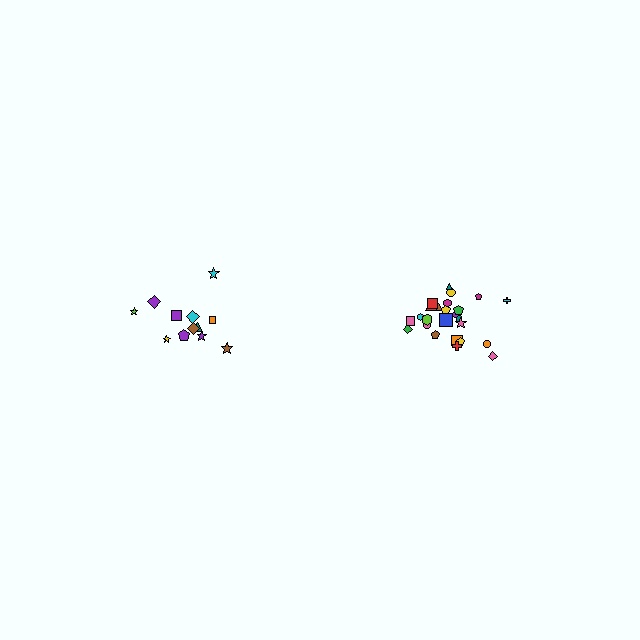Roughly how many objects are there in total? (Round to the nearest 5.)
Roughly 35 objects in total.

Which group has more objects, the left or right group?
The right group.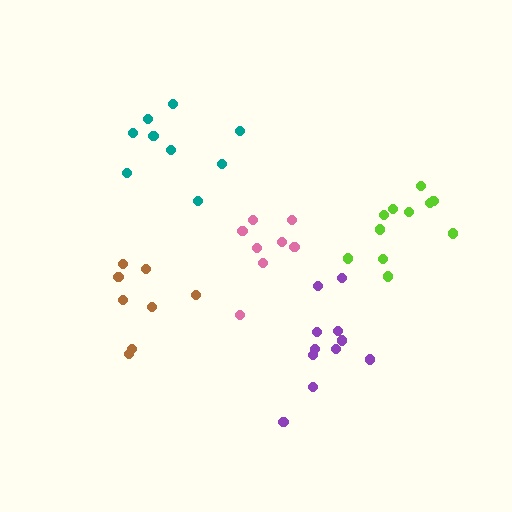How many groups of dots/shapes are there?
There are 5 groups.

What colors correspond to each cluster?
The clusters are colored: purple, lime, brown, teal, pink.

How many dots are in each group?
Group 1: 11 dots, Group 2: 11 dots, Group 3: 8 dots, Group 4: 9 dots, Group 5: 8 dots (47 total).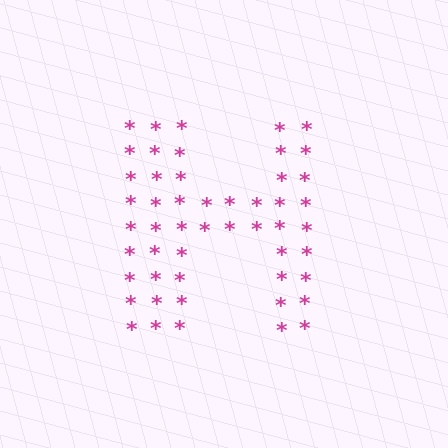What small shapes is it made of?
It is made of small asterisks.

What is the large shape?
The large shape is the letter H.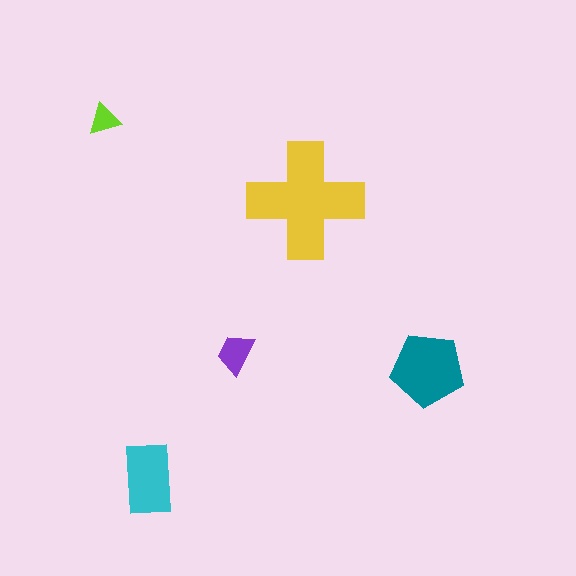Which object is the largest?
The yellow cross.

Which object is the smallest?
The lime triangle.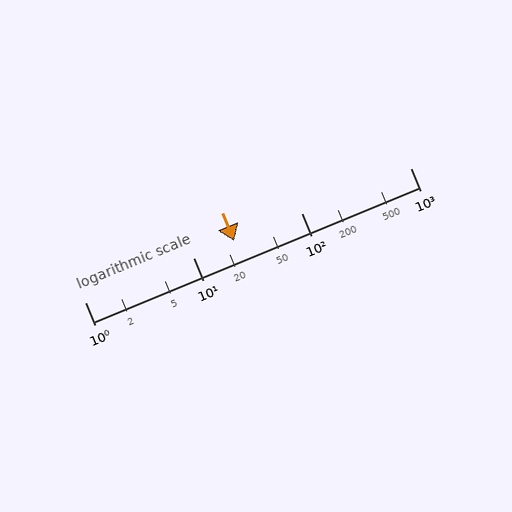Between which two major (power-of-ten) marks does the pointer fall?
The pointer is between 10 and 100.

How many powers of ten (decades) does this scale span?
The scale spans 3 decades, from 1 to 1000.